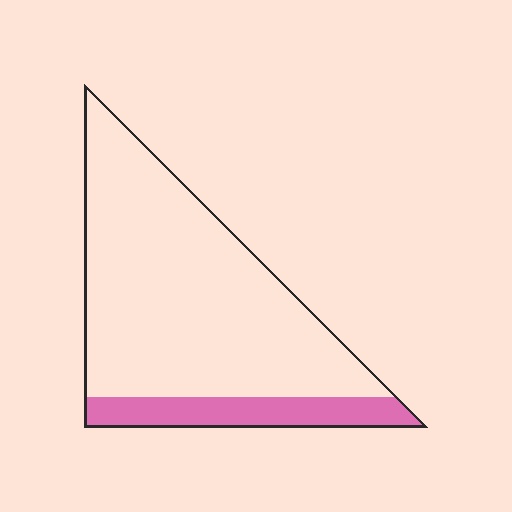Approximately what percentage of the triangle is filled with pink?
Approximately 15%.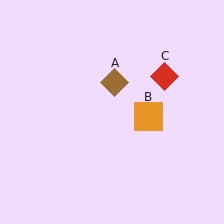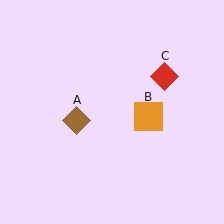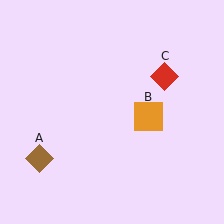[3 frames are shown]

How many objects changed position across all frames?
1 object changed position: brown diamond (object A).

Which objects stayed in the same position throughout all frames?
Orange square (object B) and red diamond (object C) remained stationary.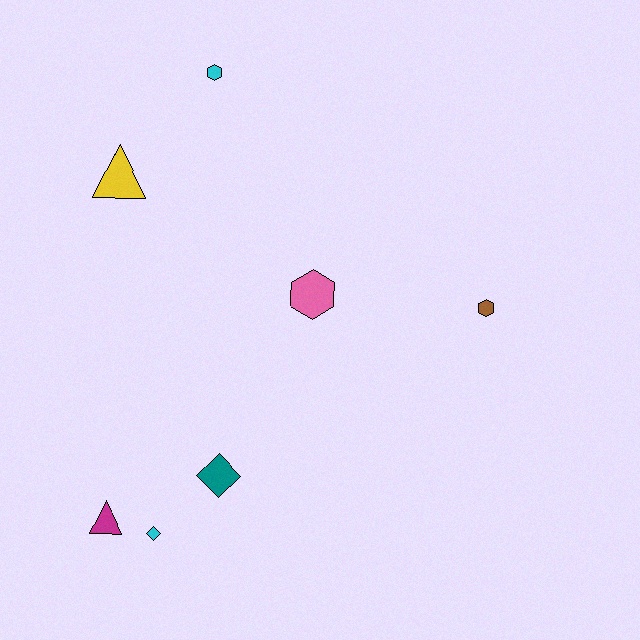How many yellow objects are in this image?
There is 1 yellow object.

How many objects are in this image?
There are 7 objects.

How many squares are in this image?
There are no squares.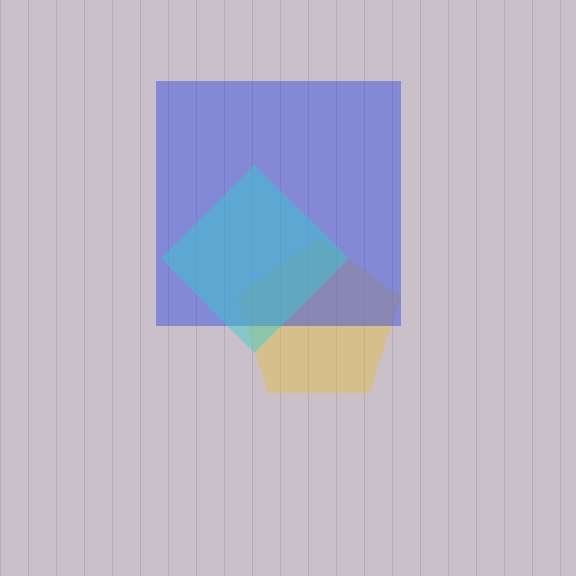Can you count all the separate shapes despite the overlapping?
Yes, there are 3 separate shapes.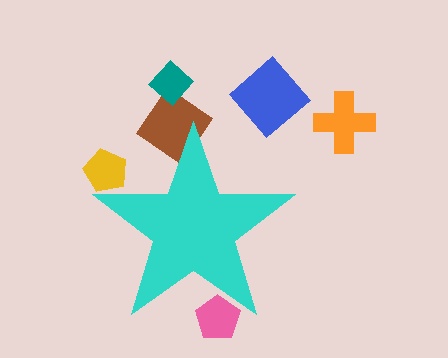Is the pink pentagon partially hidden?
Yes, the pink pentagon is partially hidden behind the cyan star.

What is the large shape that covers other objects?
A cyan star.